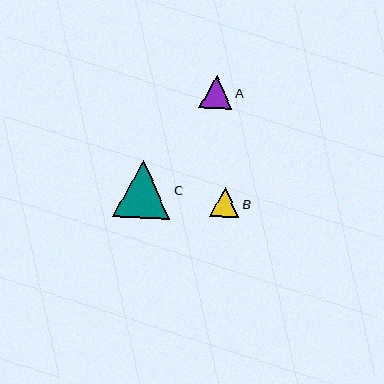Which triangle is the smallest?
Triangle B is the smallest with a size of approximately 30 pixels.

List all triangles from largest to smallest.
From largest to smallest: C, A, B.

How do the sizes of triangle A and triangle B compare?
Triangle A and triangle B are approximately the same size.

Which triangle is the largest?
Triangle C is the largest with a size of approximately 58 pixels.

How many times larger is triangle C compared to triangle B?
Triangle C is approximately 1.9 times the size of triangle B.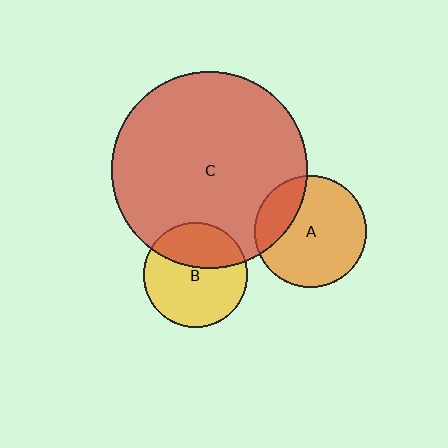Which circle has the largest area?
Circle C (red).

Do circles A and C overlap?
Yes.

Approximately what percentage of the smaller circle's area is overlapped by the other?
Approximately 25%.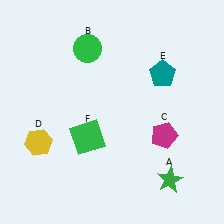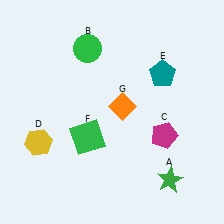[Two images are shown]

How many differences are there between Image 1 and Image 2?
There is 1 difference between the two images.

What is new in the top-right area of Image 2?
An orange diamond (G) was added in the top-right area of Image 2.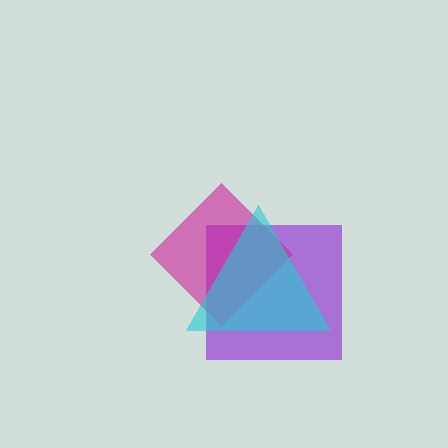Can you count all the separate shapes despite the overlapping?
Yes, there are 3 separate shapes.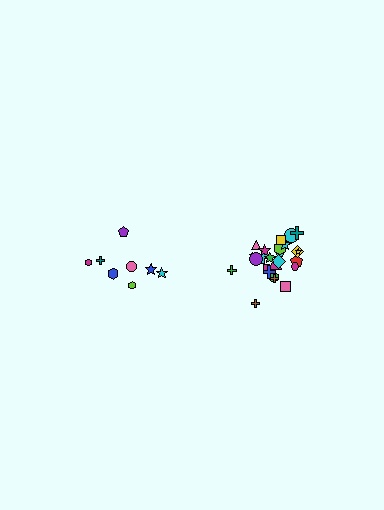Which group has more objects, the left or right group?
The right group.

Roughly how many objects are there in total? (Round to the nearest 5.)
Roughly 35 objects in total.